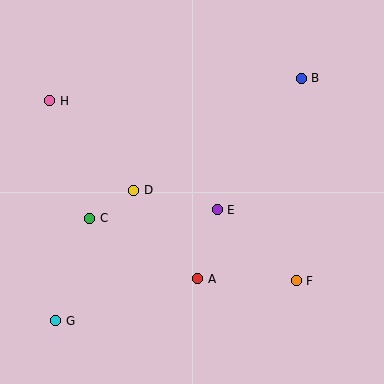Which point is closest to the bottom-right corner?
Point F is closest to the bottom-right corner.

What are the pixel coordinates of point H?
Point H is at (50, 101).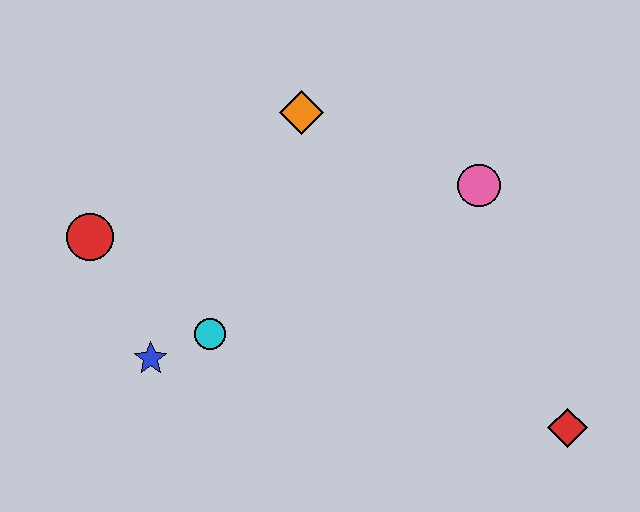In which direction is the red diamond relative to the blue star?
The red diamond is to the right of the blue star.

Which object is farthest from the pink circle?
The red circle is farthest from the pink circle.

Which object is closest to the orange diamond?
The pink circle is closest to the orange diamond.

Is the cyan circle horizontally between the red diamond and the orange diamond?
No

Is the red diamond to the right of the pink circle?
Yes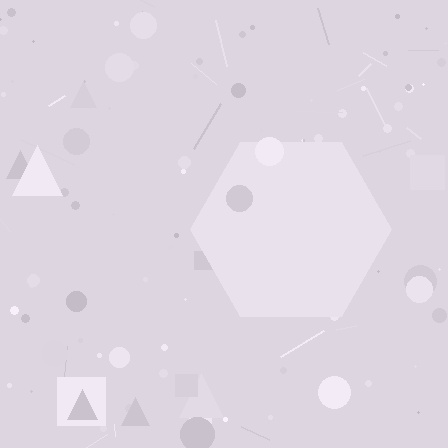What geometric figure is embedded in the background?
A hexagon is embedded in the background.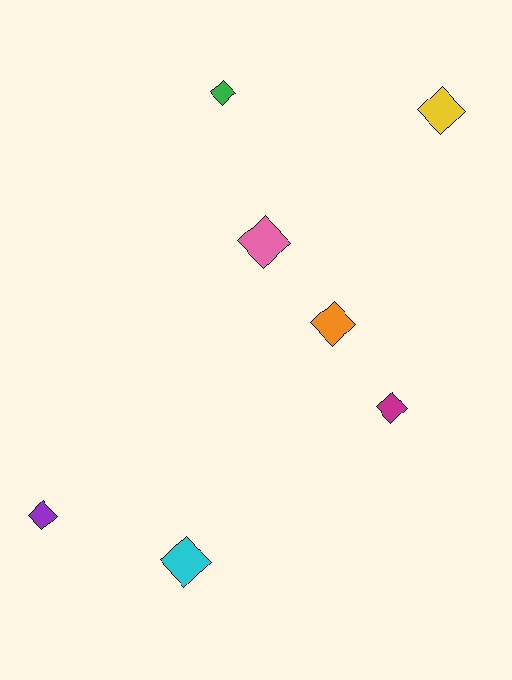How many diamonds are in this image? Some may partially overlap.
There are 7 diamonds.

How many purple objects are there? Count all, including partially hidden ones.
There is 1 purple object.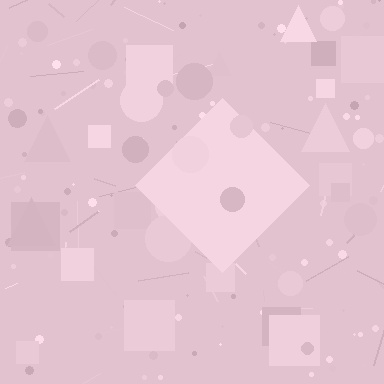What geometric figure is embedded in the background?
A diamond is embedded in the background.